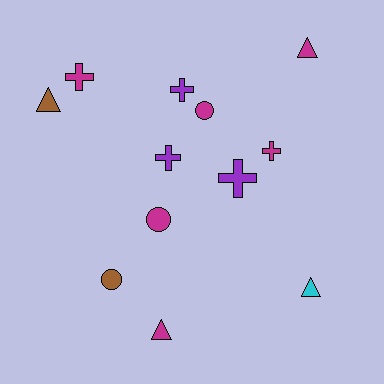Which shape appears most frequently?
Cross, with 5 objects.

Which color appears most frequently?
Magenta, with 6 objects.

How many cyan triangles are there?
There is 1 cyan triangle.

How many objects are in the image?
There are 12 objects.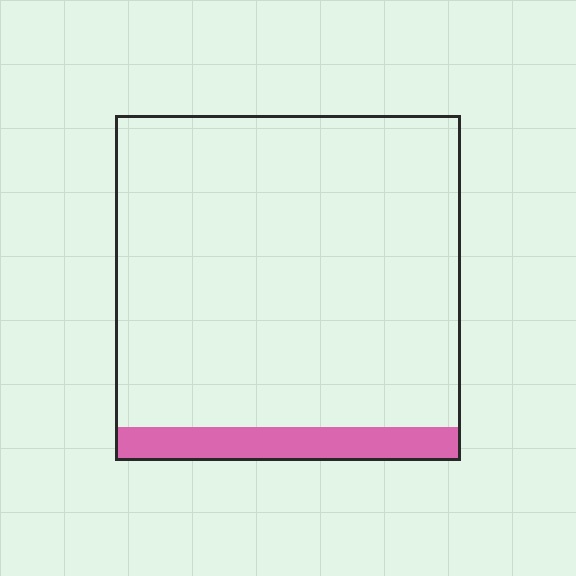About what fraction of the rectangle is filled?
About one tenth (1/10).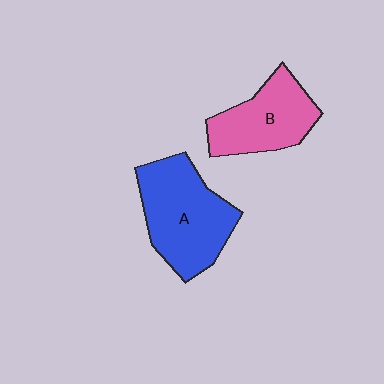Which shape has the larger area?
Shape A (blue).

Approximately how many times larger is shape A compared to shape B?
Approximately 1.3 times.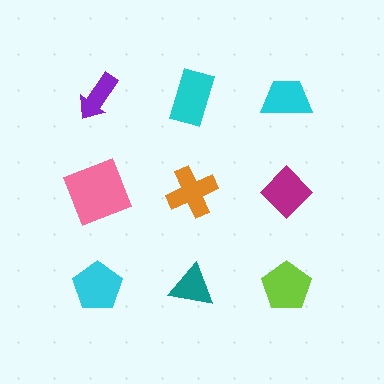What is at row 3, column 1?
A cyan pentagon.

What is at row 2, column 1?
A pink square.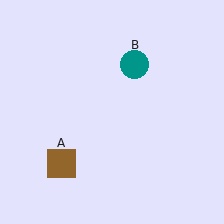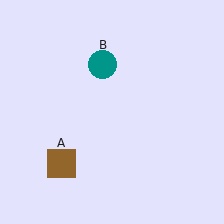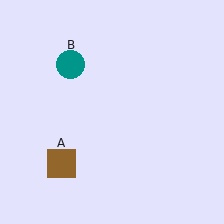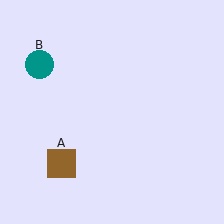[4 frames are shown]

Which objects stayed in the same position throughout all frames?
Brown square (object A) remained stationary.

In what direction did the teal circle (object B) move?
The teal circle (object B) moved left.